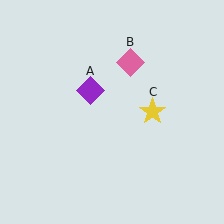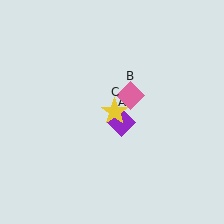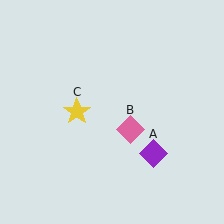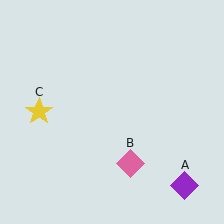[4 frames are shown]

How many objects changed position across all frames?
3 objects changed position: purple diamond (object A), pink diamond (object B), yellow star (object C).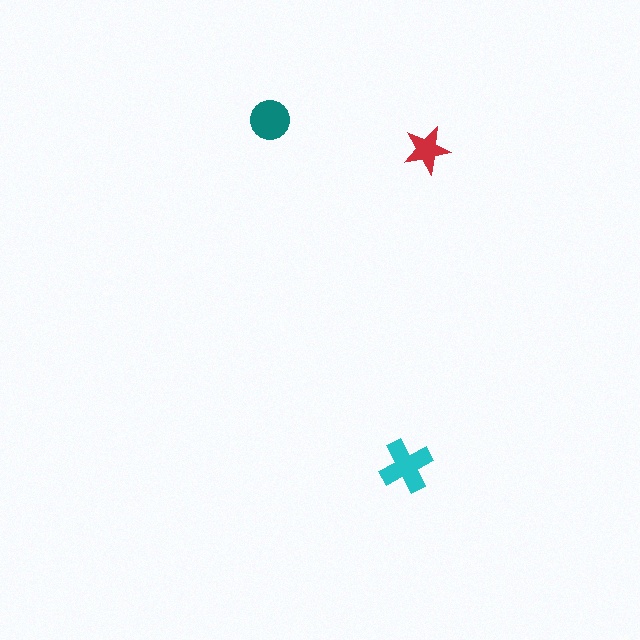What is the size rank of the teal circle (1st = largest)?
2nd.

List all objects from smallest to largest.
The red star, the teal circle, the cyan cross.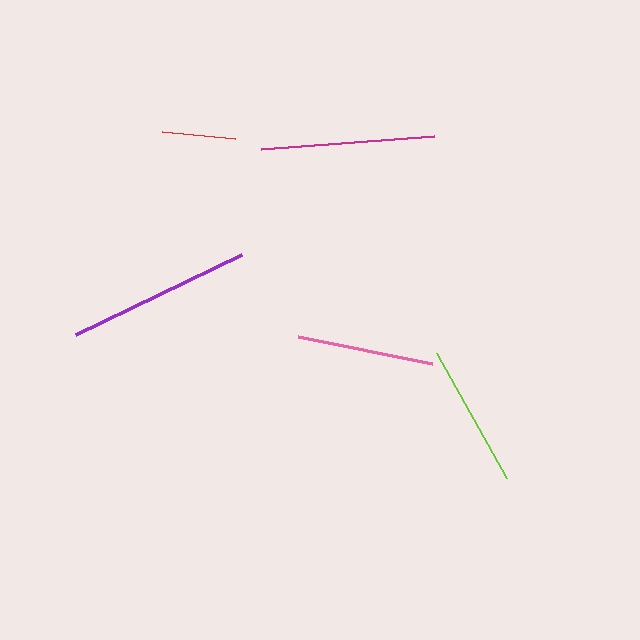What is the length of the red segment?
The red segment is approximately 73 pixels long.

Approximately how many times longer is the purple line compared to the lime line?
The purple line is approximately 1.3 times the length of the lime line.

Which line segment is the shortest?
The red line is the shortest at approximately 73 pixels.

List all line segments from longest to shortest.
From longest to shortest: purple, magenta, lime, pink, red.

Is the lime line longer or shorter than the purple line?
The purple line is longer than the lime line.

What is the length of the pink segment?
The pink segment is approximately 136 pixels long.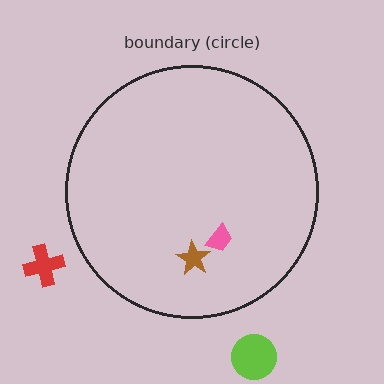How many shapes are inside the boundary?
2 inside, 2 outside.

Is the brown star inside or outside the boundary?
Inside.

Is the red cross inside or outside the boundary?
Outside.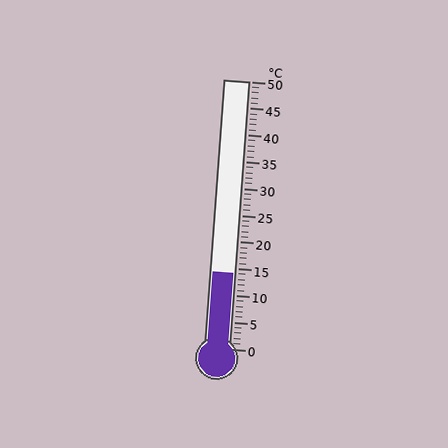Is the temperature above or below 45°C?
The temperature is below 45°C.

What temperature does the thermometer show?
The thermometer shows approximately 14°C.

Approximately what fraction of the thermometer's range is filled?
The thermometer is filled to approximately 30% of its range.